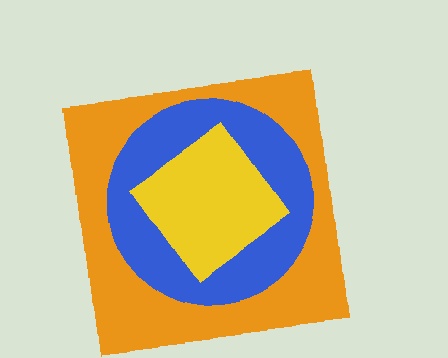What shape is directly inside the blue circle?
The yellow diamond.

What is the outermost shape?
The orange square.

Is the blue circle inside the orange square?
Yes.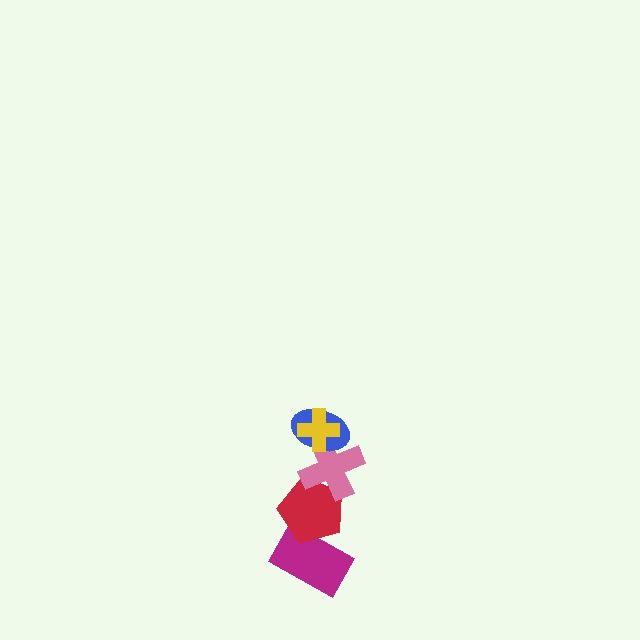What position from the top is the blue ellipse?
The blue ellipse is 2nd from the top.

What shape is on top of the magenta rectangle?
The red pentagon is on top of the magenta rectangle.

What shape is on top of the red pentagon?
The pink cross is on top of the red pentagon.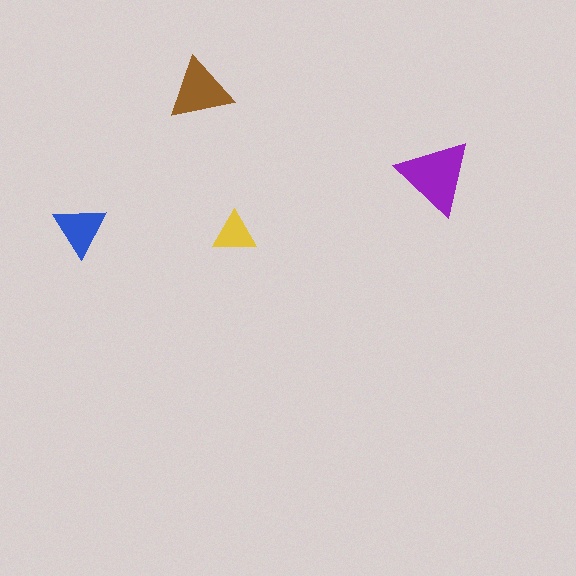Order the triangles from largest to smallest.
the purple one, the brown one, the blue one, the yellow one.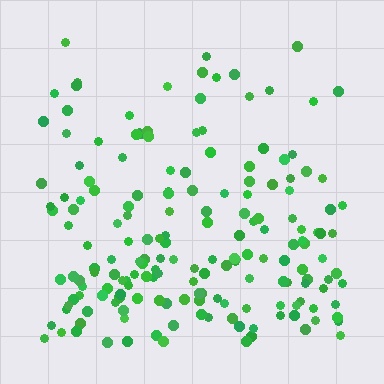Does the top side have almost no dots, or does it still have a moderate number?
Still a moderate number, just noticeably fewer than the bottom.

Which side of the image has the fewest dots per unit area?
The top.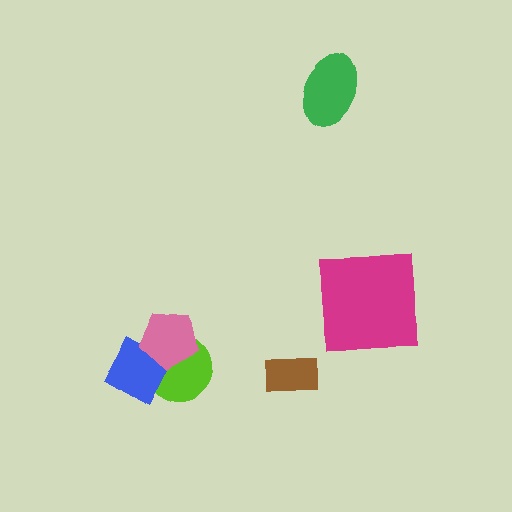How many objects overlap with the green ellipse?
0 objects overlap with the green ellipse.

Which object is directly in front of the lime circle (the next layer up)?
The blue diamond is directly in front of the lime circle.